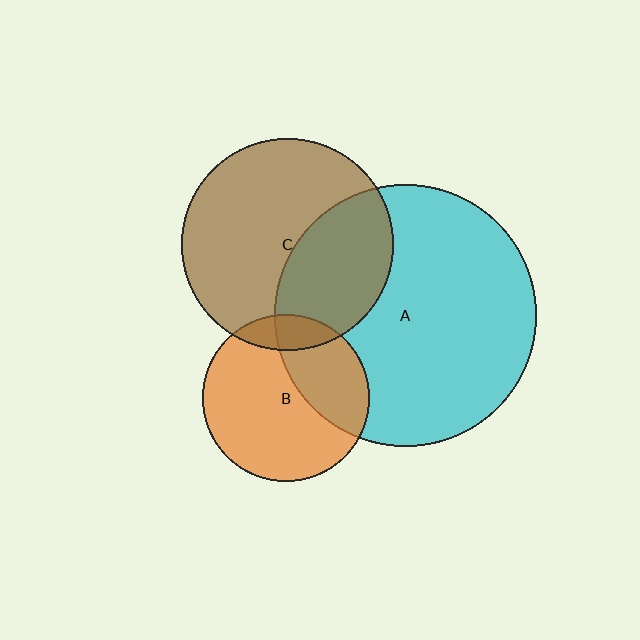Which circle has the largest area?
Circle A (cyan).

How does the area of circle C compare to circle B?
Approximately 1.6 times.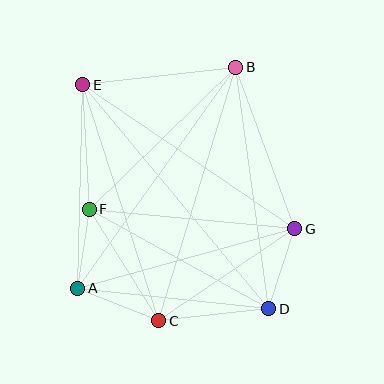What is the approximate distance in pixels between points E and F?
The distance between E and F is approximately 125 pixels.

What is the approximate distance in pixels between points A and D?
The distance between A and D is approximately 192 pixels.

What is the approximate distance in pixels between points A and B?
The distance between A and B is approximately 272 pixels.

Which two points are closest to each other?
Points A and F are closest to each other.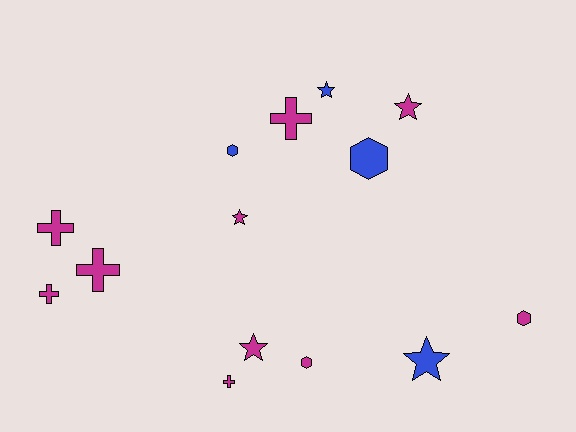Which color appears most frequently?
Magenta, with 10 objects.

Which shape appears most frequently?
Star, with 5 objects.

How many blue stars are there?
There are 2 blue stars.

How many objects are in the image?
There are 14 objects.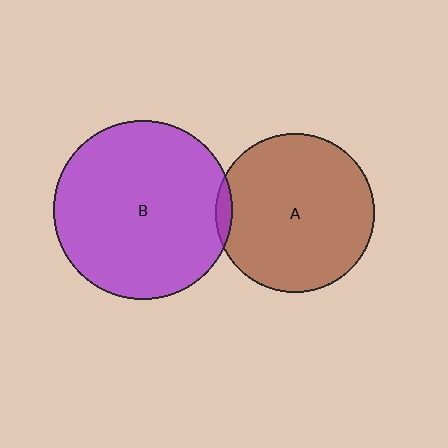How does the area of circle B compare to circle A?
Approximately 1.3 times.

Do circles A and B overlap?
Yes.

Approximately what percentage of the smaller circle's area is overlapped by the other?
Approximately 5%.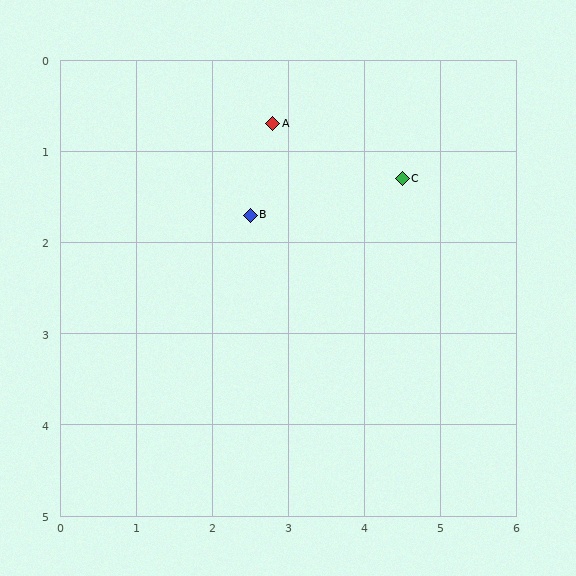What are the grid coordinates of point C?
Point C is at approximately (4.5, 1.3).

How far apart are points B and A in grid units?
Points B and A are about 1.0 grid units apart.